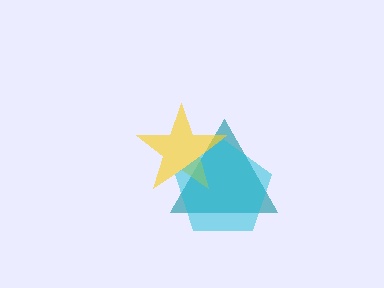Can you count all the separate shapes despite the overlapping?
Yes, there are 3 separate shapes.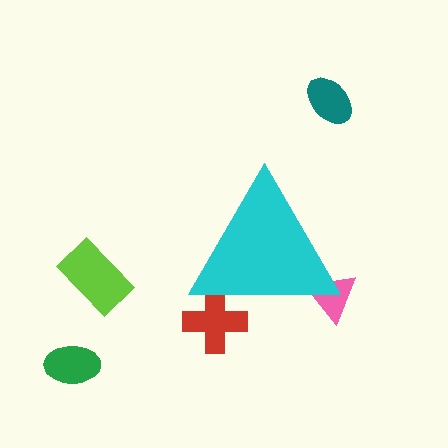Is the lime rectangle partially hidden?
No, the lime rectangle is fully visible.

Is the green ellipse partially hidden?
No, the green ellipse is fully visible.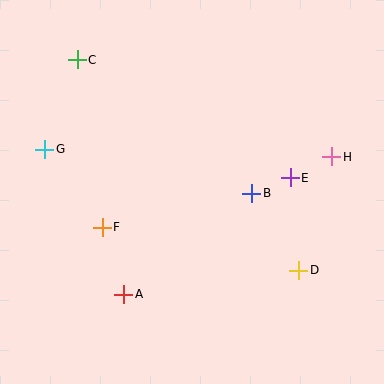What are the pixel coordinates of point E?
Point E is at (290, 178).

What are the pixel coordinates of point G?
Point G is at (45, 149).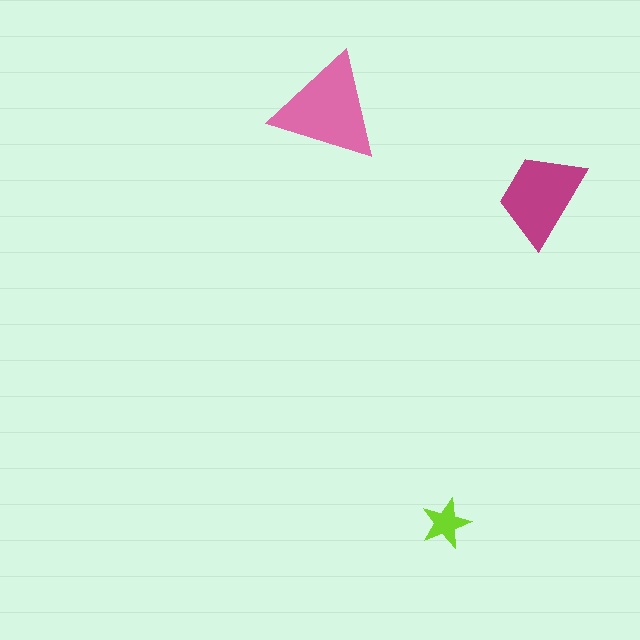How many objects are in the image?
There are 3 objects in the image.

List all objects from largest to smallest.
The pink triangle, the magenta trapezoid, the lime star.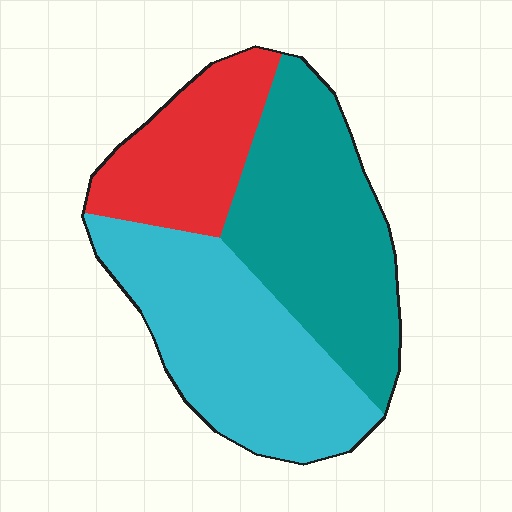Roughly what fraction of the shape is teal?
Teal takes up about three eighths (3/8) of the shape.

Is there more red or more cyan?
Cyan.